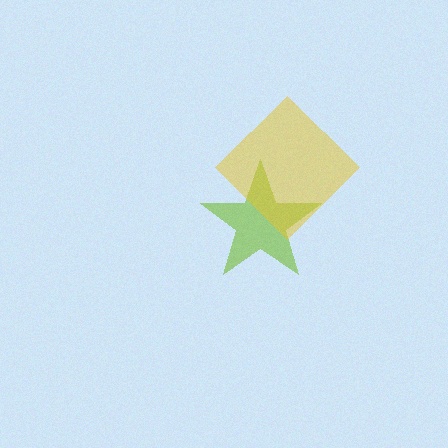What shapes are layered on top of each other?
The layered shapes are: a lime star, a yellow diamond.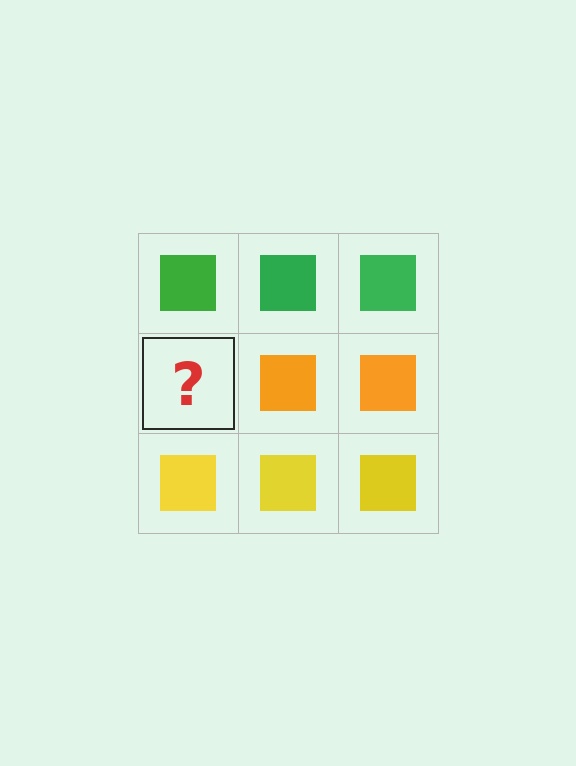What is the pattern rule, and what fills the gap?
The rule is that each row has a consistent color. The gap should be filled with an orange square.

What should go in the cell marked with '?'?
The missing cell should contain an orange square.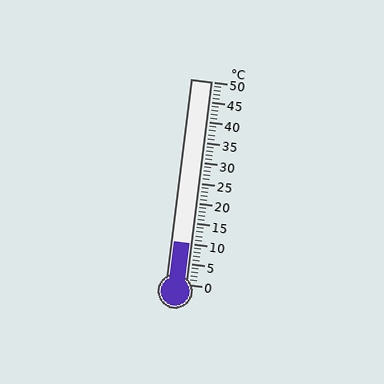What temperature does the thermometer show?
The thermometer shows approximately 10°C.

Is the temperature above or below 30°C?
The temperature is below 30°C.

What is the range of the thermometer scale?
The thermometer scale ranges from 0°C to 50°C.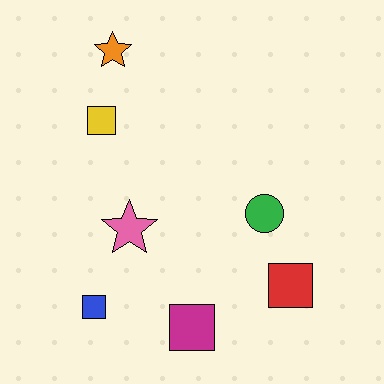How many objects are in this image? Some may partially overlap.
There are 7 objects.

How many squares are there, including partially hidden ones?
There are 4 squares.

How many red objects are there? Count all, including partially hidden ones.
There is 1 red object.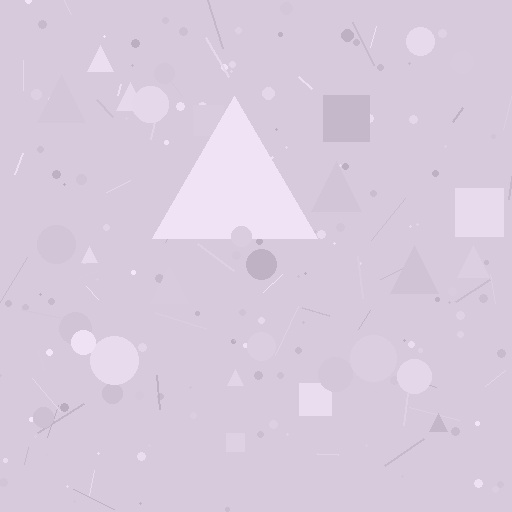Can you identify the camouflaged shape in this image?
The camouflaged shape is a triangle.